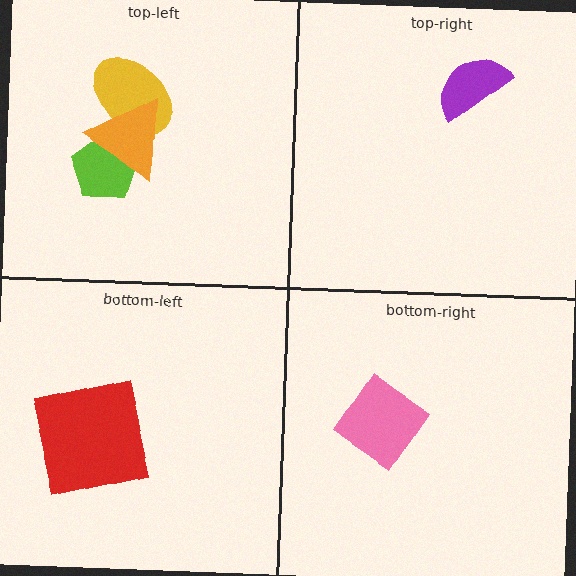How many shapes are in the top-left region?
3.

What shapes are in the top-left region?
The lime pentagon, the yellow ellipse, the orange triangle.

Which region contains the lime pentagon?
The top-left region.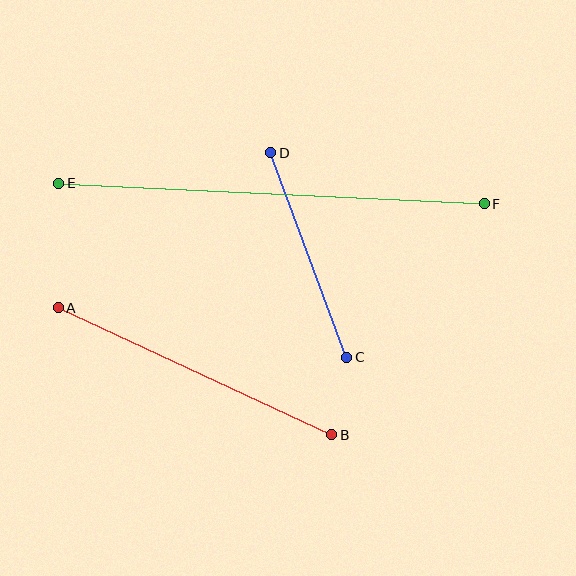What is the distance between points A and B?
The distance is approximately 301 pixels.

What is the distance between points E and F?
The distance is approximately 426 pixels.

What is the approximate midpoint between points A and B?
The midpoint is at approximately (195, 371) pixels.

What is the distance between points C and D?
The distance is approximately 218 pixels.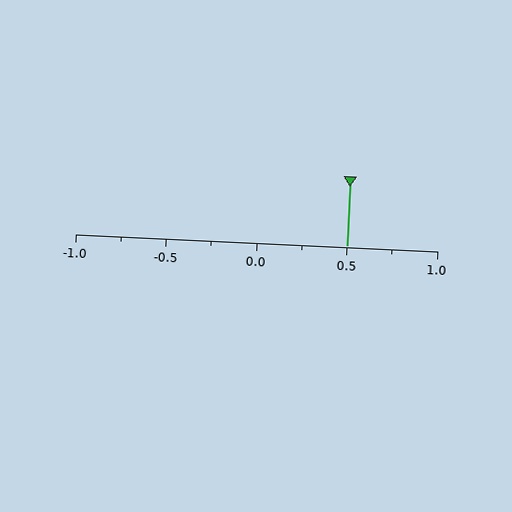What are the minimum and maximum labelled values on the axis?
The axis runs from -1.0 to 1.0.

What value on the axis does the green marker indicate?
The marker indicates approximately 0.5.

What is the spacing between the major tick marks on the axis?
The major ticks are spaced 0.5 apart.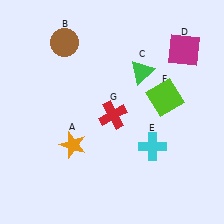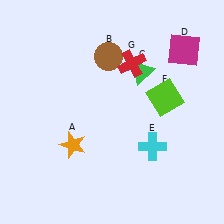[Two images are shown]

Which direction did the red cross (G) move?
The red cross (G) moved up.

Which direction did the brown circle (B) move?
The brown circle (B) moved right.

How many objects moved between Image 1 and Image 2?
2 objects moved between the two images.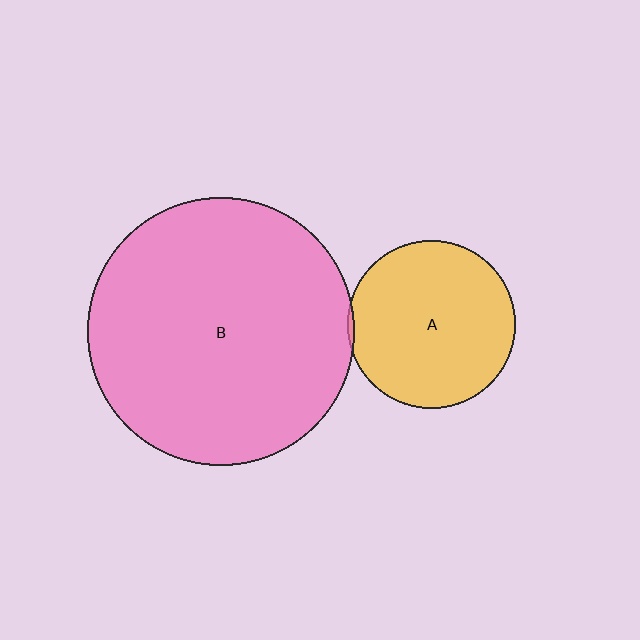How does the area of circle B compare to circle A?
Approximately 2.5 times.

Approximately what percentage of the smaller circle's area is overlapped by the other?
Approximately 5%.